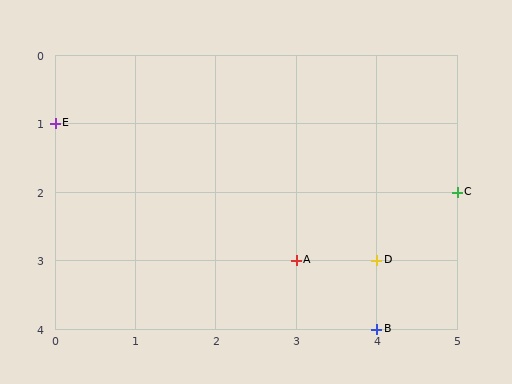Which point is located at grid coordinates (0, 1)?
Point E is at (0, 1).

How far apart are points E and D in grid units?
Points E and D are 4 columns and 2 rows apart (about 4.5 grid units diagonally).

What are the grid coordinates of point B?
Point B is at grid coordinates (4, 4).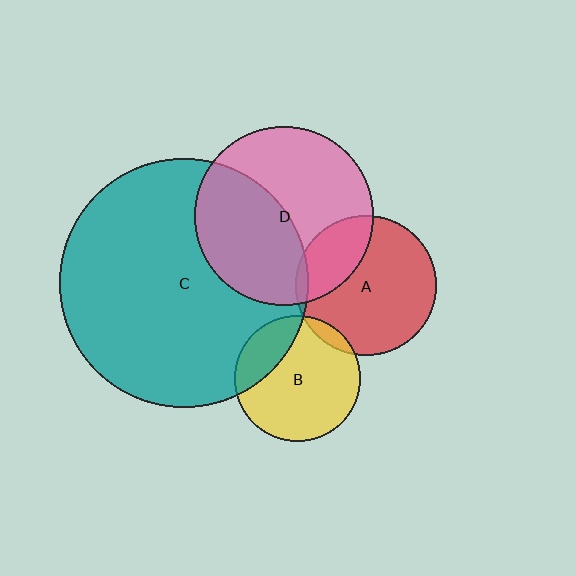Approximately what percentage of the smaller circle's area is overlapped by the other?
Approximately 45%.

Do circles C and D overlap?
Yes.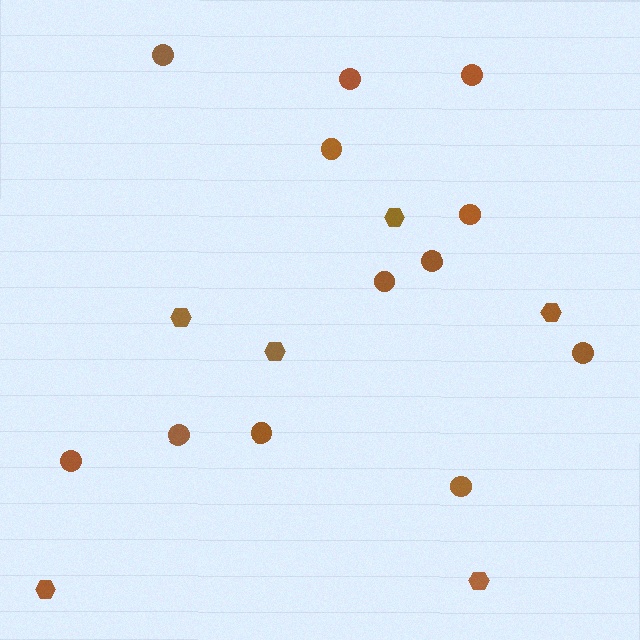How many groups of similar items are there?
There are 2 groups: one group of hexagons (6) and one group of circles (12).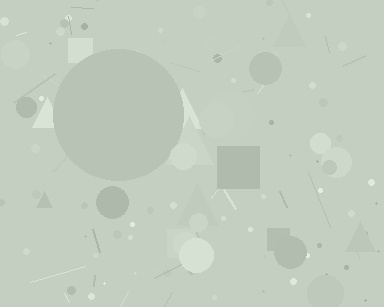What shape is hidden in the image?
A circle is hidden in the image.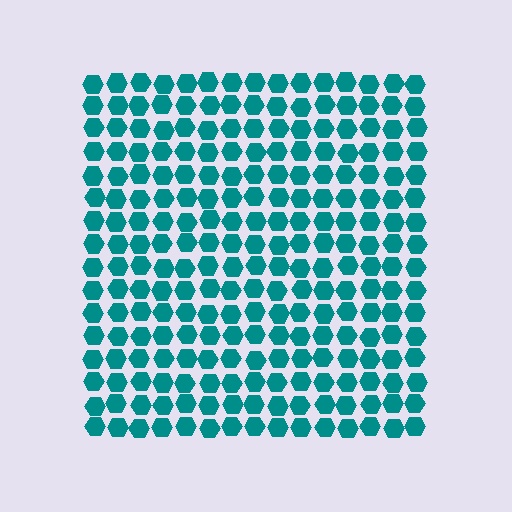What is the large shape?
The large shape is a square.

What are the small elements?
The small elements are hexagons.